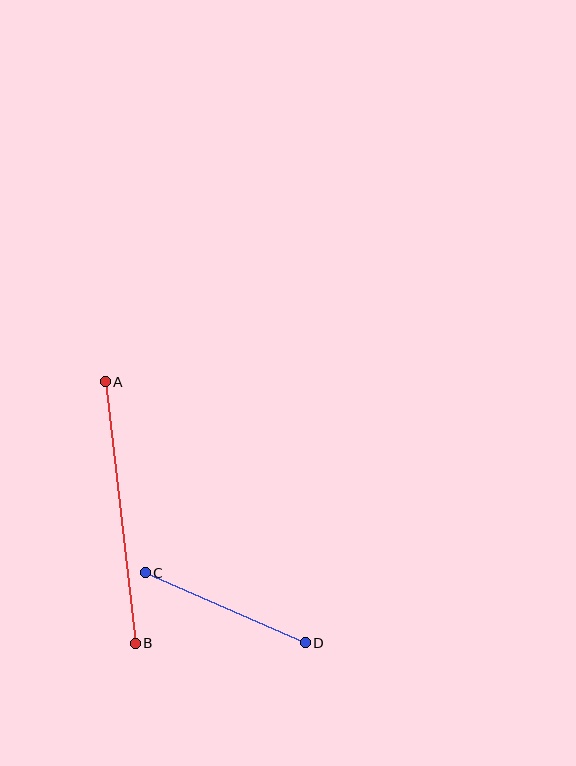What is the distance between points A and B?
The distance is approximately 263 pixels.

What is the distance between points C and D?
The distance is approximately 174 pixels.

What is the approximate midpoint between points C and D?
The midpoint is at approximately (225, 608) pixels.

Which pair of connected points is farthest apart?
Points A and B are farthest apart.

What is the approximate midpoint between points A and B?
The midpoint is at approximately (120, 512) pixels.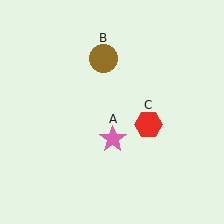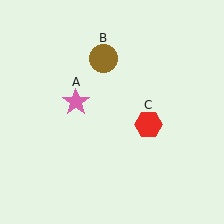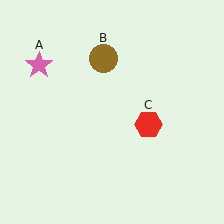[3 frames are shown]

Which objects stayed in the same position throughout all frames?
Brown circle (object B) and red hexagon (object C) remained stationary.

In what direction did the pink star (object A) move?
The pink star (object A) moved up and to the left.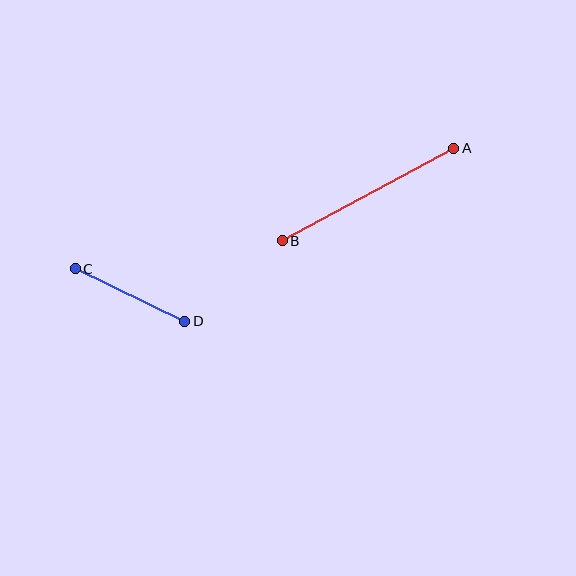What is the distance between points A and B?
The distance is approximately 195 pixels.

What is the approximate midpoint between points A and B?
The midpoint is at approximately (368, 194) pixels.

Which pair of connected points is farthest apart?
Points A and B are farthest apart.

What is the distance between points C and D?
The distance is approximately 121 pixels.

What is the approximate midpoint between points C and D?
The midpoint is at approximately (130, 295) pixels.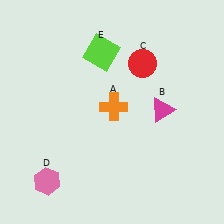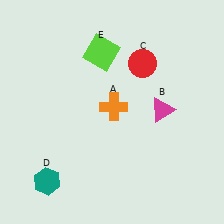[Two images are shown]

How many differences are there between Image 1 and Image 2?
There is 1 difference between the two images.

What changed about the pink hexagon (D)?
In Image 1, D is pink. In Image 2, it changed to teal.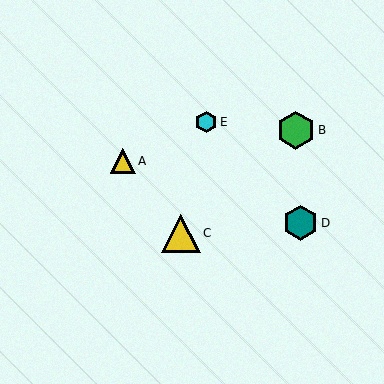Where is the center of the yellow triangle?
The center of the yellow triangle is at (181, 233).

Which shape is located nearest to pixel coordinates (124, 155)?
The yellow triangle (labeled A) at (123, 161) is nearest to that location.